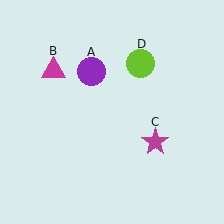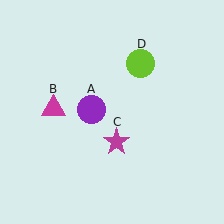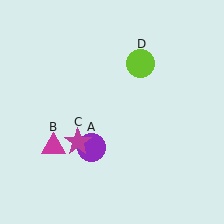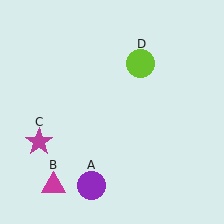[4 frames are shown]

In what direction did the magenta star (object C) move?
The magenta star (object C) moved left.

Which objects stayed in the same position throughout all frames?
Lime circle (object D) remained stationary.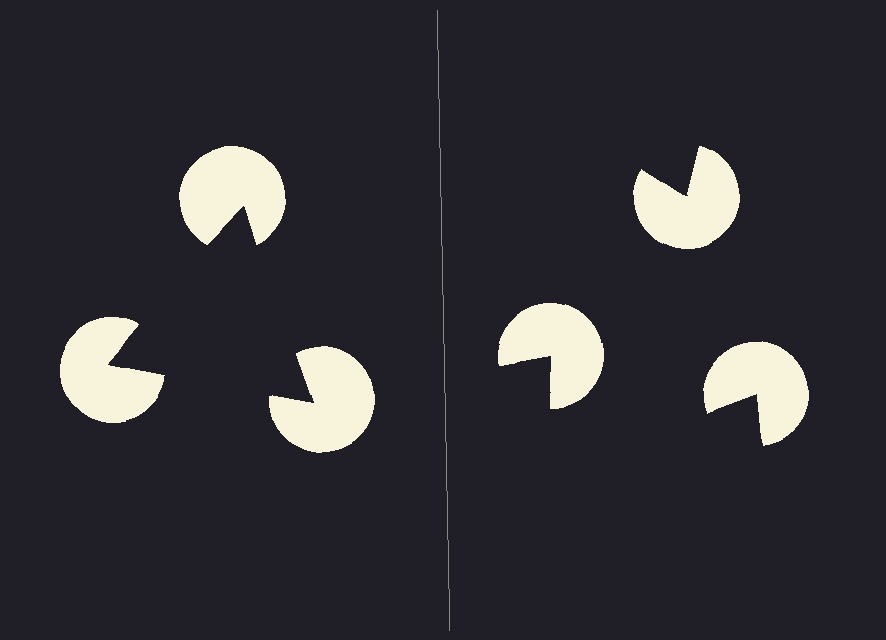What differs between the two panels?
The pac-man discs are positioned identically on both sides; only the wedge orientations differ. On the left they align to a triangle; on the right they are misaligned.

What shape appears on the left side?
An illusory triangle.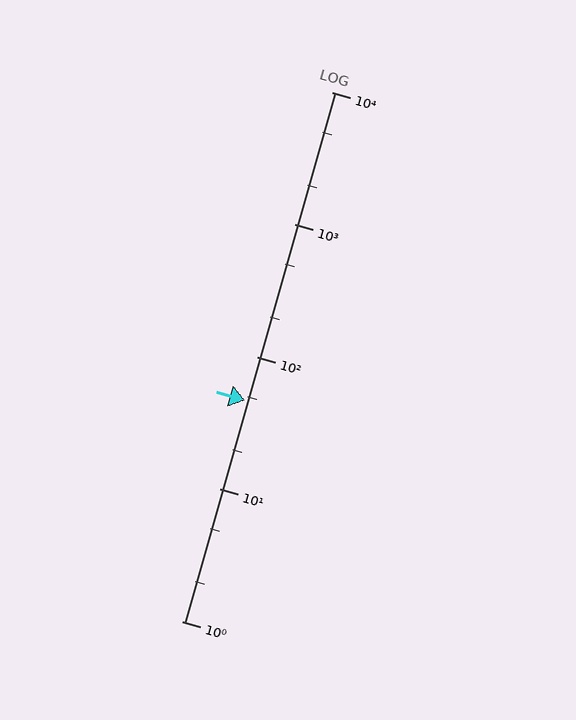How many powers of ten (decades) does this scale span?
The scale spans 4 decades, from 1 to 10000.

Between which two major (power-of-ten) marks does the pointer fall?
The pointer is between 10 and 100.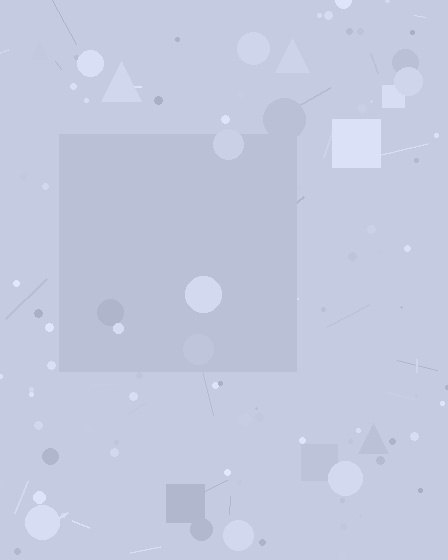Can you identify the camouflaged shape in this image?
The camouflaged shape is a square.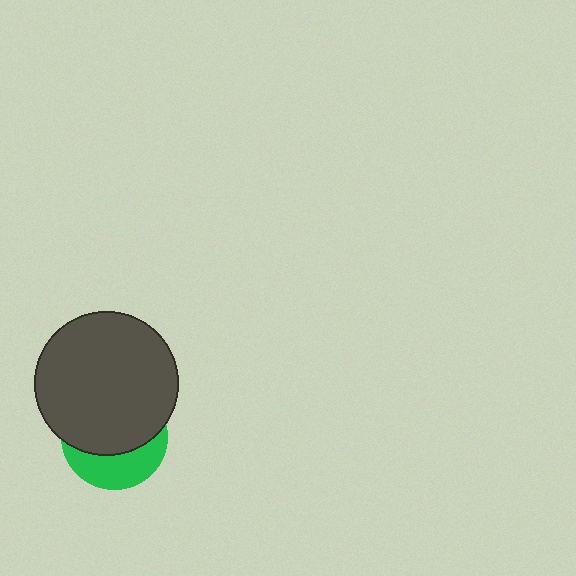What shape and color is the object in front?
The object in front is a dark gray circle.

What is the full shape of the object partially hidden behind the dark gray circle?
The partially hidden object is a green circle.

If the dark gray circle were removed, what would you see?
You would see the complete green circle.